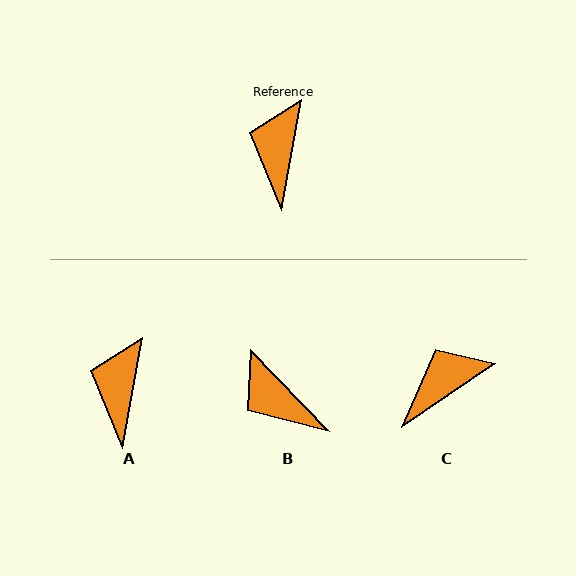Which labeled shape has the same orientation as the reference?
A.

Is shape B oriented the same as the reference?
No, it is off by about 54 degrees.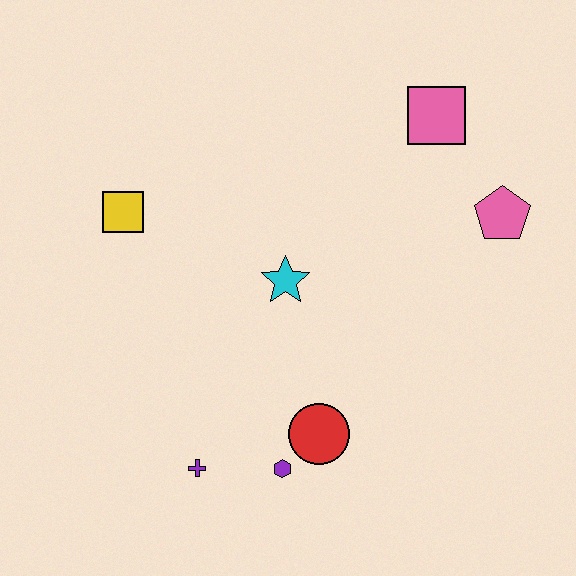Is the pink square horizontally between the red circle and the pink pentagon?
Yes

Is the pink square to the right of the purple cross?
Yes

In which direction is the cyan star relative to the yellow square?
The cyan star is to the right of the yellow square.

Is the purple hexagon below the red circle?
Yes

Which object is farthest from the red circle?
The pink square is farthest from the red circle.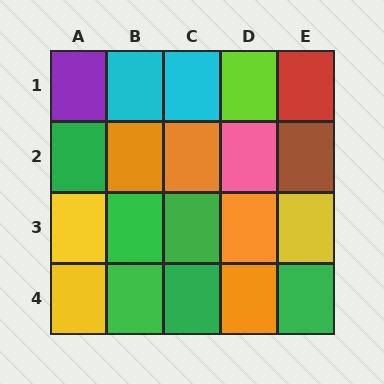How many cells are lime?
1 cell is lime.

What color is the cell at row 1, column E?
Red.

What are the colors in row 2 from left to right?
Green, orange, orange, pink, brown.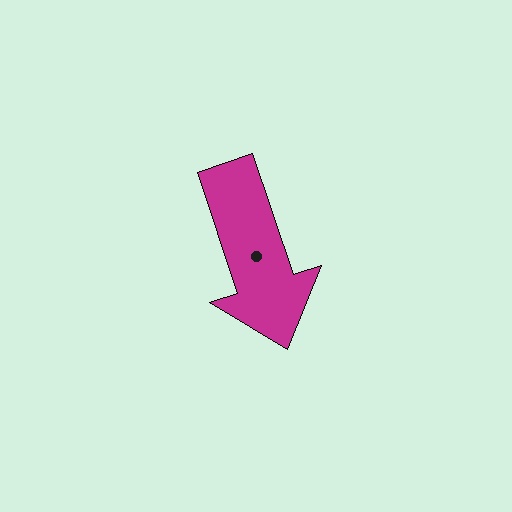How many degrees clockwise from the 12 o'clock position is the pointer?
Approximately 162 degrees.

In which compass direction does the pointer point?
South.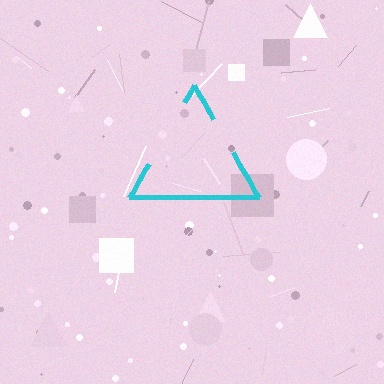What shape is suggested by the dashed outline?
The dashed outline suggests a triangle.